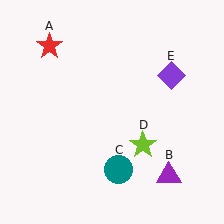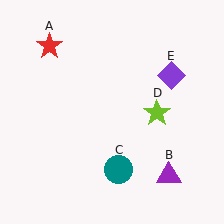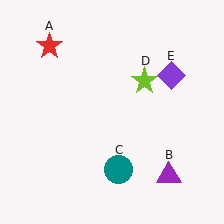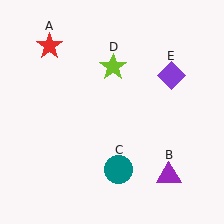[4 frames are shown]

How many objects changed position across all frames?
1 object changed position: lime star (object D).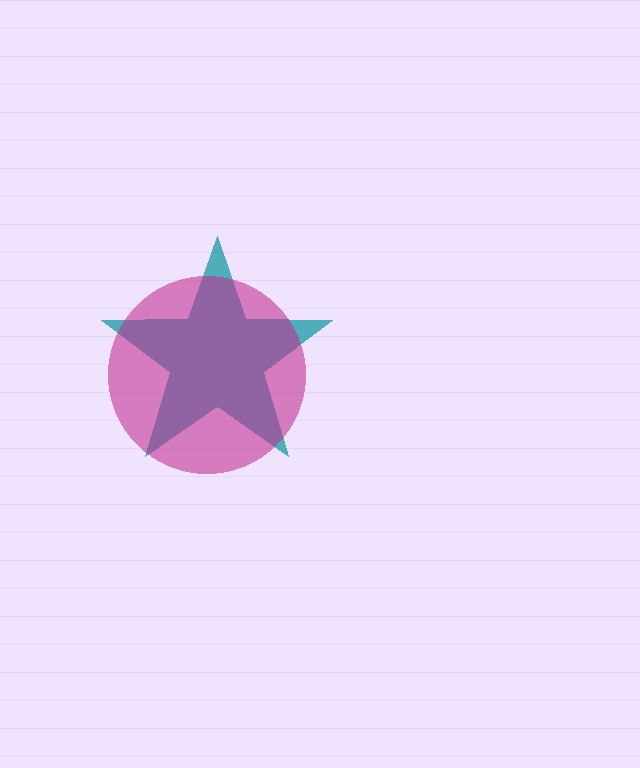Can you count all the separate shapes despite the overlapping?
Yes, there are 2 separate shapes.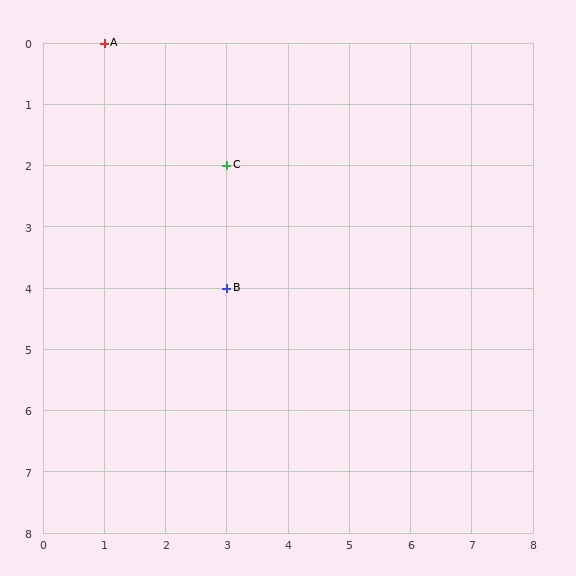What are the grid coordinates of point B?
Point B is at grid coordinates (3, 4).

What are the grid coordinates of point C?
Point C is at grid coordinates (3, 2).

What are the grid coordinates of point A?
Point A is at grid coordinates (1, 0).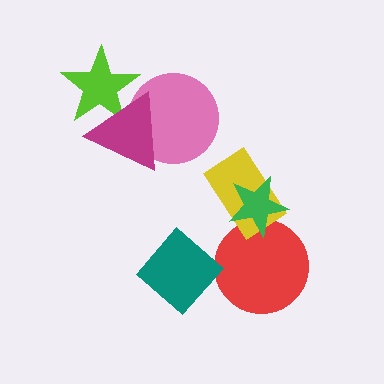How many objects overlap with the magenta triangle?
2 objects overlap with the magenta triangle.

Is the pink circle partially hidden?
Yes, it is partially covered by another shape.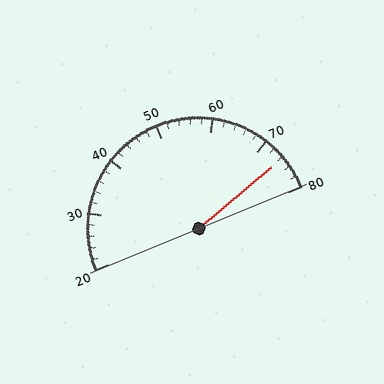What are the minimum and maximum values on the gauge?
The gauge ranges from 20 to 80.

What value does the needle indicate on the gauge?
The needle indicates approximately 74.